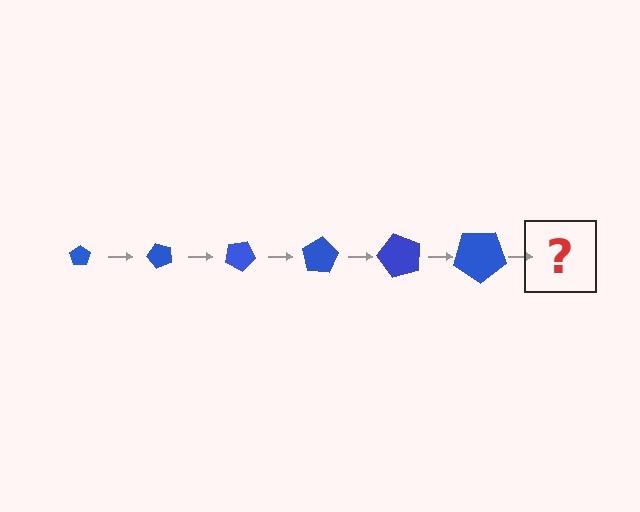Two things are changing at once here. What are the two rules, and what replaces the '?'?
The two rules are that the pentagon grows larger each step and it rotates 50 degrees each step. The '?' should be a pentagon, larger than the previous one and rotated 300 degrees from the start.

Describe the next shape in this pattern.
It should be a pentagon, larger than the previous one and rotated 300 degrees from the start.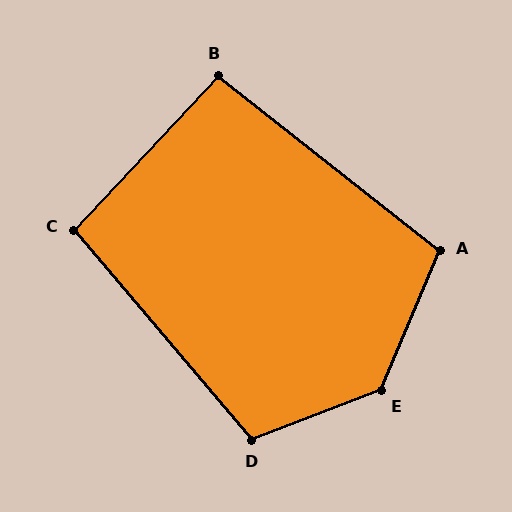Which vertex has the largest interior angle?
E, at approximately 133 degrees.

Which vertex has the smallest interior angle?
B, at approximately 95 degrees.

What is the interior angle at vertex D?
Approximately 109 degrees (obtuse).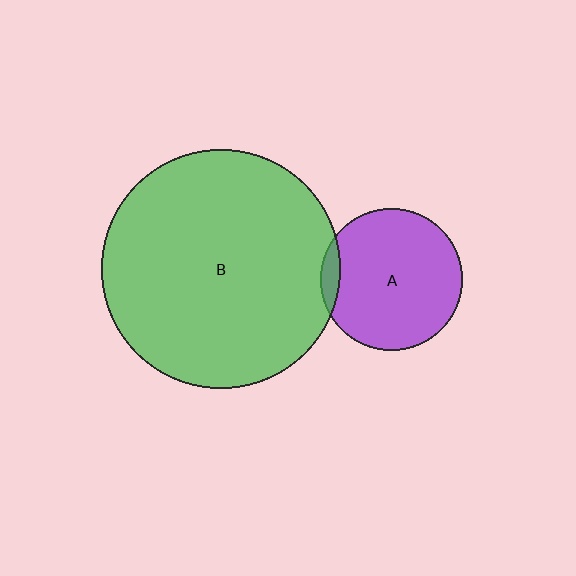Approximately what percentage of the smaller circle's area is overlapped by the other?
Approximately 5%.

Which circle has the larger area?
Circle B (green).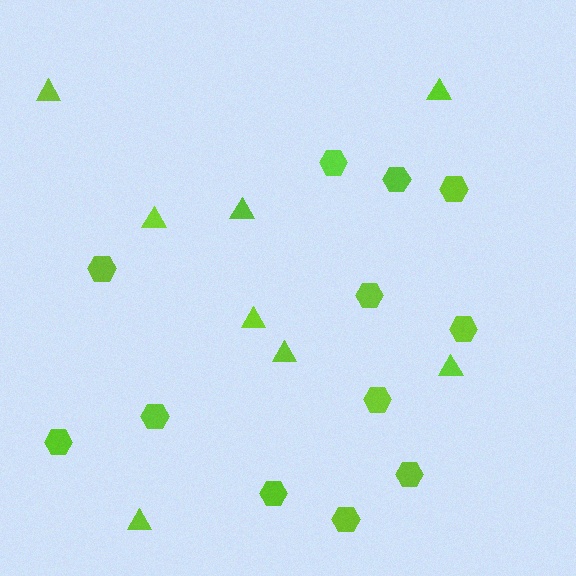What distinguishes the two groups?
There are 2 groups: one group of hexagons (12) and one group of triangles (8).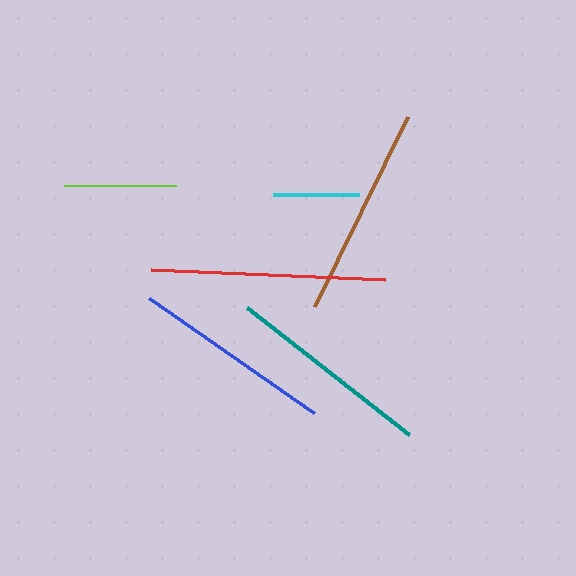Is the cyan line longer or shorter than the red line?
The red line is longer than the cyan line.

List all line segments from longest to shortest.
From longest to shortest: red, brown, teal, blue, lime, cyan.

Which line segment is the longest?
The red line is the longest at approximately 235 pixels.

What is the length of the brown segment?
The brown segment is approximately 212 pixels long.